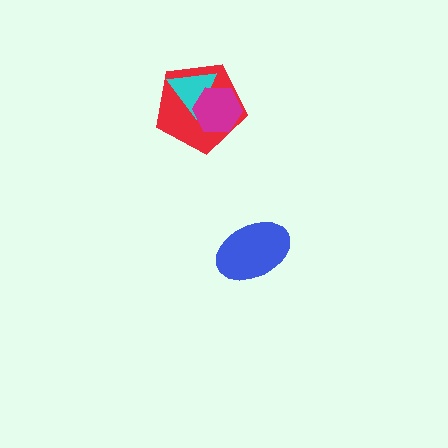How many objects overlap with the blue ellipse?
0 objects overlap with the blue ellipse.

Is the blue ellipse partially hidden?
No, no other shape covers it.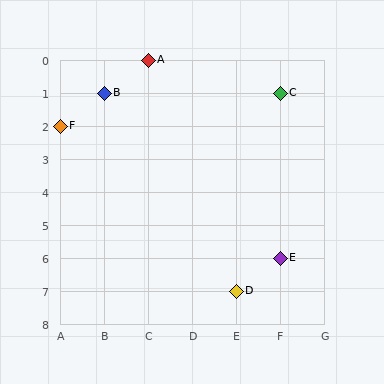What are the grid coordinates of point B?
Point B is at grid coordinates (B, 1).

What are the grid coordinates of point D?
Point D is at grid coordinates (E, 7).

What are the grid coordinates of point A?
Point A is at grid coordinates (C, 0).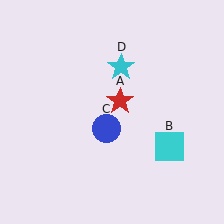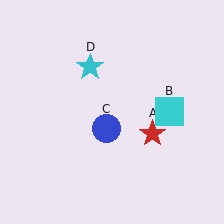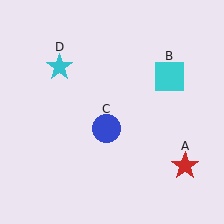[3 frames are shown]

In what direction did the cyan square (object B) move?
The cyan square (object B) moved up.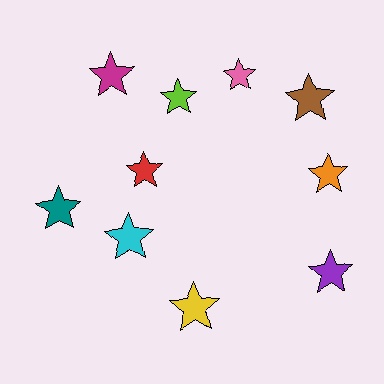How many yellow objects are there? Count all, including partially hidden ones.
There is 1 yellow object.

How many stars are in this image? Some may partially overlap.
There are 10 stars.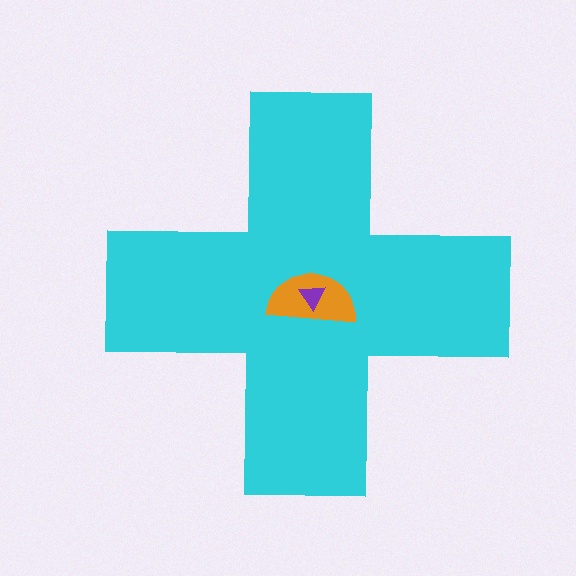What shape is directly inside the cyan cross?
The orange semicircle.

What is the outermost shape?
The cyan cross.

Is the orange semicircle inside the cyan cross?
Yes.